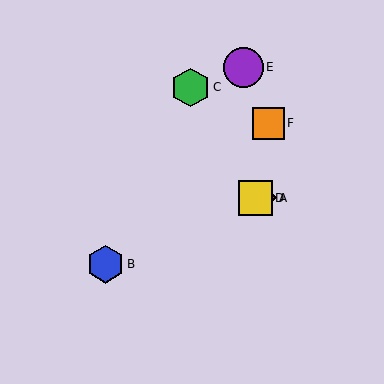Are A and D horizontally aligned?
Yes, both are at y≈198.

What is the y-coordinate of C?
Object C is at y≈87.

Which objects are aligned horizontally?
Objects A, D are aligned horizontally.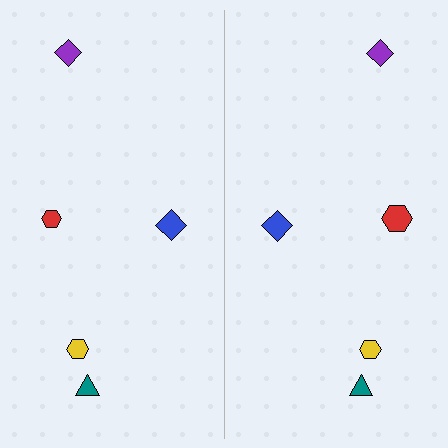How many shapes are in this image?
There are 10 shapes in this image.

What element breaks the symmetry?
The red hexagon on the right side has a different size than its mirror counterpart.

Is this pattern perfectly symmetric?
No, the pattern is not perfectly symmetric. The red hexagon on the right side has a different size than its mirror counterpart.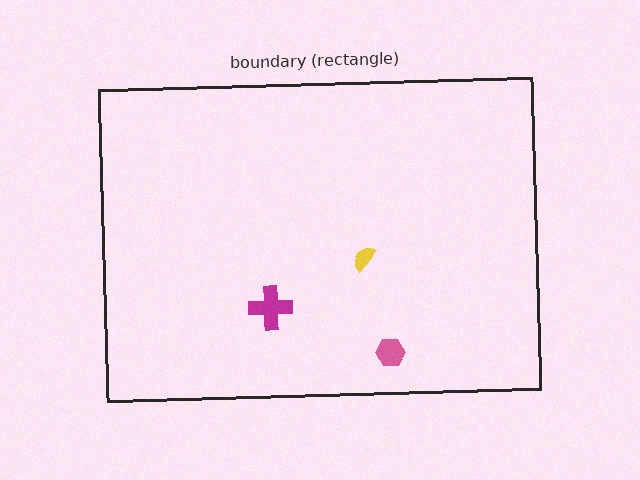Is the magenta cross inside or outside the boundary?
Inside.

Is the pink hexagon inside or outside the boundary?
Inside.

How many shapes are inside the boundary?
3 inside, 0 outside.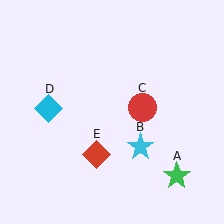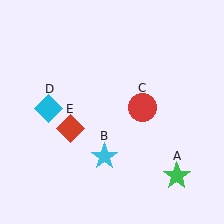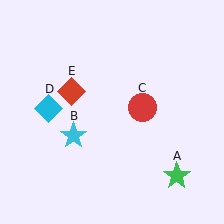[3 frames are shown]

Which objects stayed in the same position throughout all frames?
Green star (object A) and red circle (object C) and cyan diamond (object D) remained stationary.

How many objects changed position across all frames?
2 objects changed position: cyan star (object B), red diamond (object E).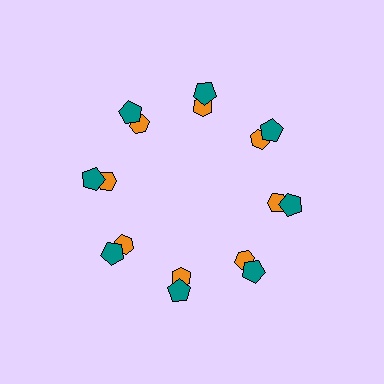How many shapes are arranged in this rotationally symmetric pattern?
There are 16 shapes, arranged in 8 groups of 2.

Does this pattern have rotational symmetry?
Yes, this pattern has 8-fold rotational symmetry. It looks the same after rotating 45 degrees around the center.